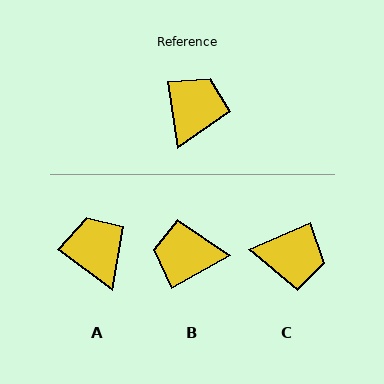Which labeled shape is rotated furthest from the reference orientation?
B, about 110 degrees away.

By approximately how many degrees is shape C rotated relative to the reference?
Approximately 74 degrees clockwise.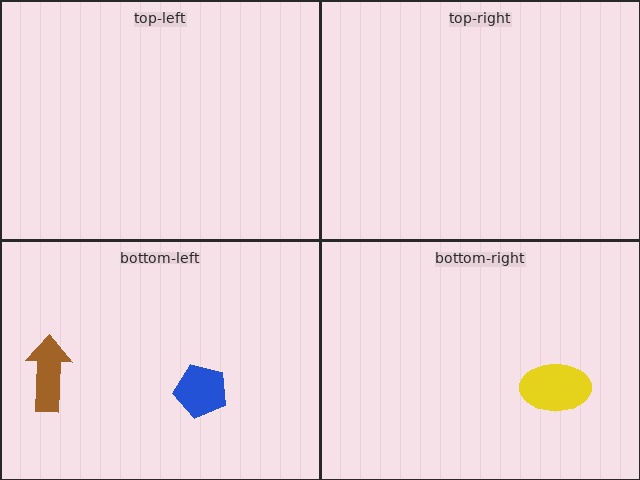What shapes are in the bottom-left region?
The blue pentagon, the brown arrow.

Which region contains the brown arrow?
The bottom-left region.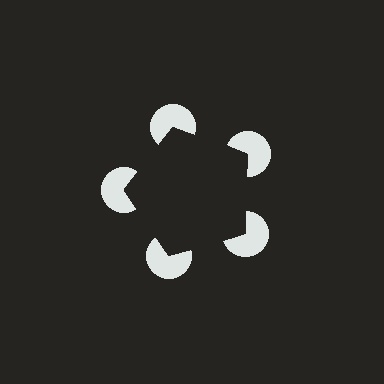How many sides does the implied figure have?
5 sides.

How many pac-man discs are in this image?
There are 5 — one at each vertex of the illusory pentagon.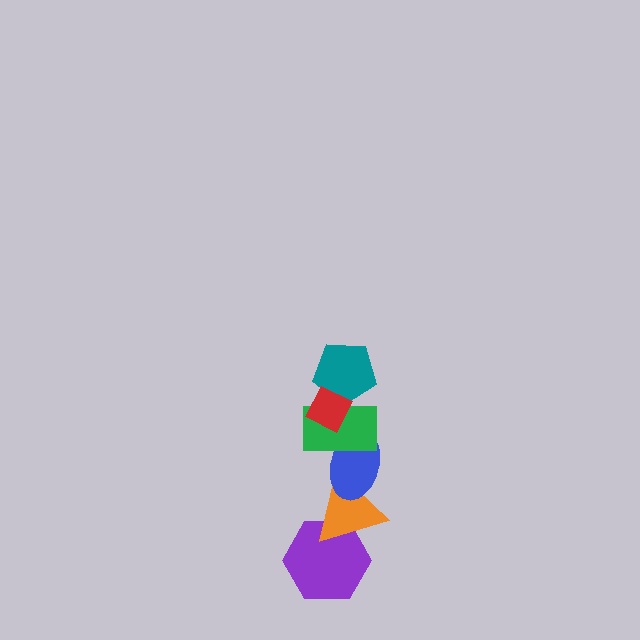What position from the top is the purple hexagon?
The purple hexagon is 6th from the top.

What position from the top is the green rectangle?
The green rectangle is 3rd from the top.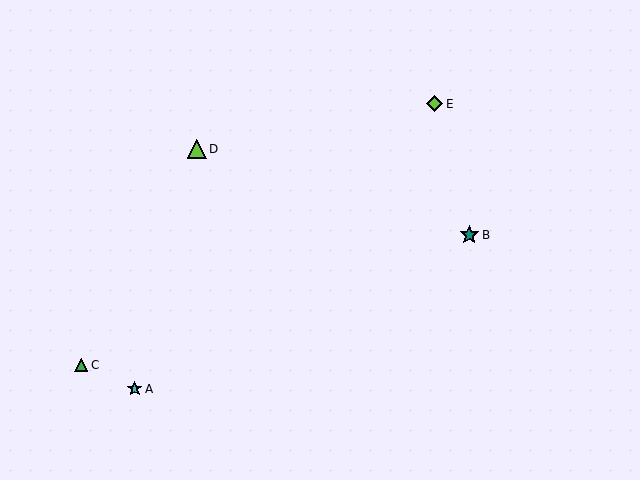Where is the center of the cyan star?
The center of the cyan star is at (135, 389).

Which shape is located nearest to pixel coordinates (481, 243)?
The teal star (labeled B) at (469, 235) is nearest to that location.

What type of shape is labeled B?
Shape B is a teal star.